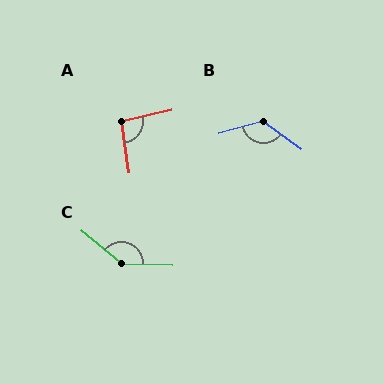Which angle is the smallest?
A, at approximately 95 degrees.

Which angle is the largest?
C, at approximately 143 degrees.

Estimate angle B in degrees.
Approximately 128 degrees.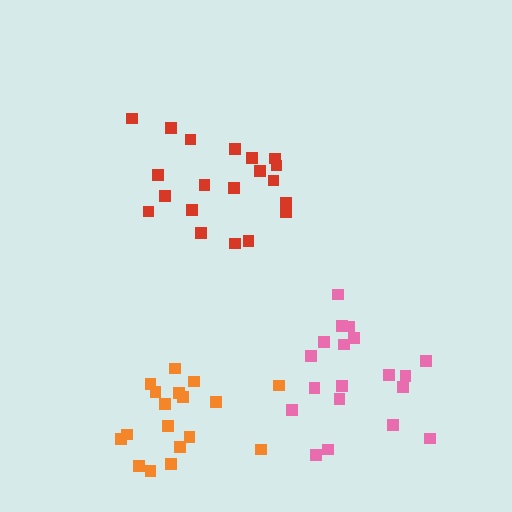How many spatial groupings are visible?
There are 3 spatial groupings.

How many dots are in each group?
Group 1: 18 dots, Group 2: 20 dots, Group 3: 19 dots (57 total).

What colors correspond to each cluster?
The clusters are colored: orange, red, pink.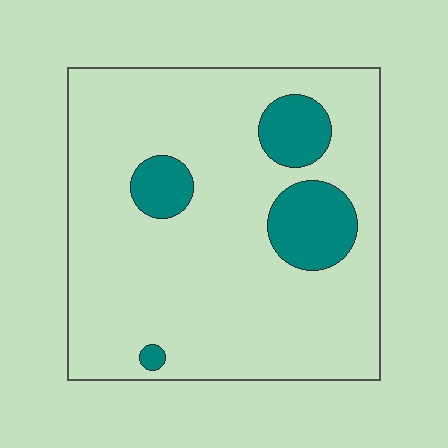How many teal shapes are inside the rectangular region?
4.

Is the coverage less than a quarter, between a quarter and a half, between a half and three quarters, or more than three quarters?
Less than a quarter.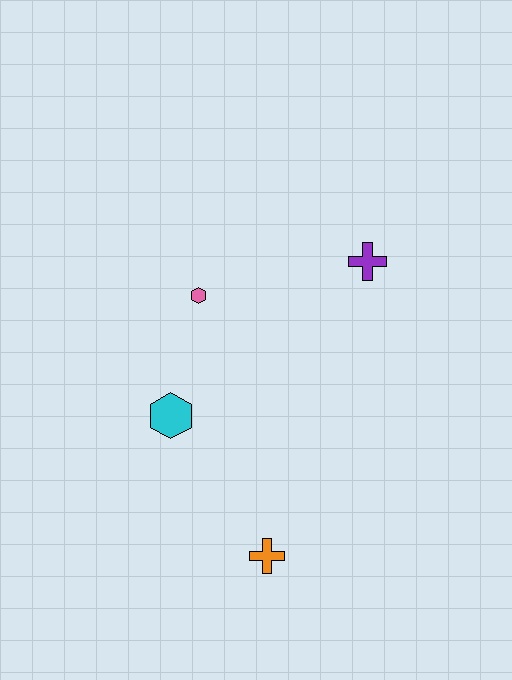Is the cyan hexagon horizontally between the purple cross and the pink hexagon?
No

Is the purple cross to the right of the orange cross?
Yes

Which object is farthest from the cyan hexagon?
The purple cross is farthest from the cyan hexagon.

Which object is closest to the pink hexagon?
The cyan hexagon is closest to the pink hexagon.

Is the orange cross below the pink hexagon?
Yes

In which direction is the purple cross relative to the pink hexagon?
The purple cross is to the right of the pink hexagon.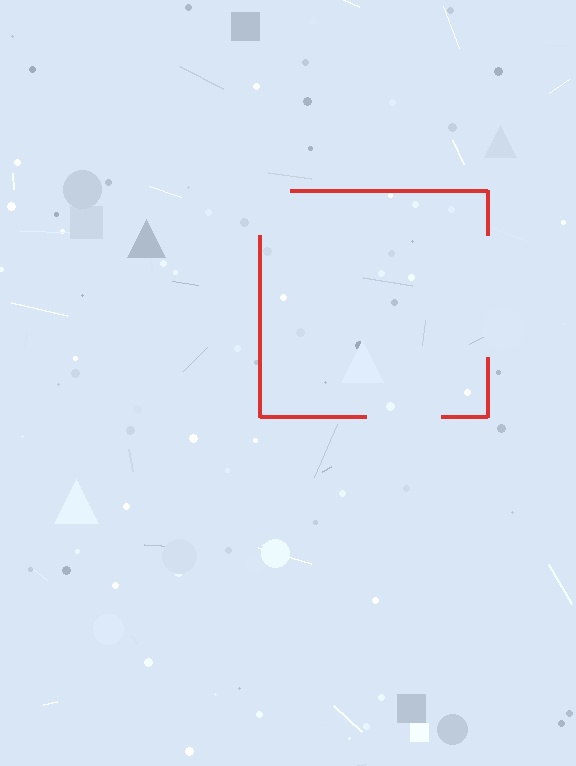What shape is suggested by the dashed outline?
The dashed outline suggests a square.